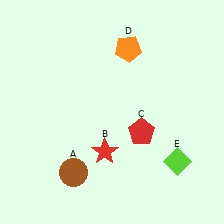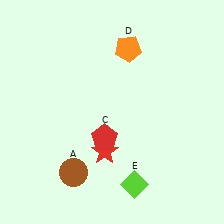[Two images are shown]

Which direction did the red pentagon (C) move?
The red pentagon (C) moved left.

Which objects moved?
The objects that moved are: the red pentagon (C), the lime diamond (E).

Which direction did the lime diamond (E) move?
The lime diamond (E) moved left.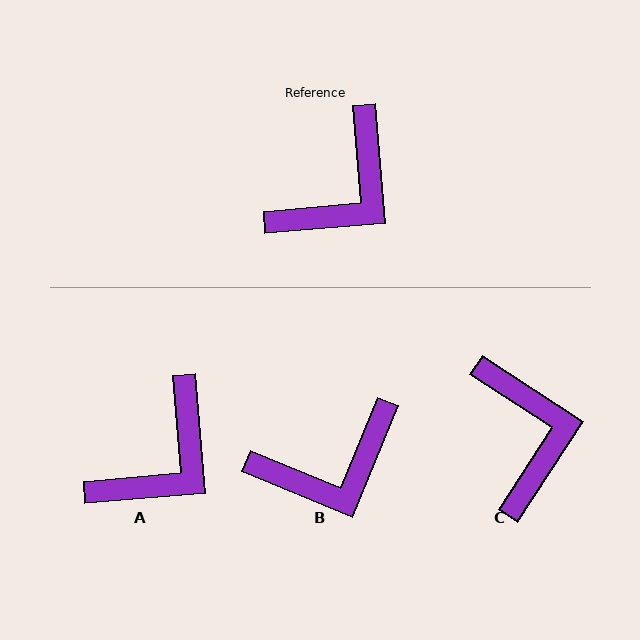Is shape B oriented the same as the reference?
No, it is off by about 27 degrees.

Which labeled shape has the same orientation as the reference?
A.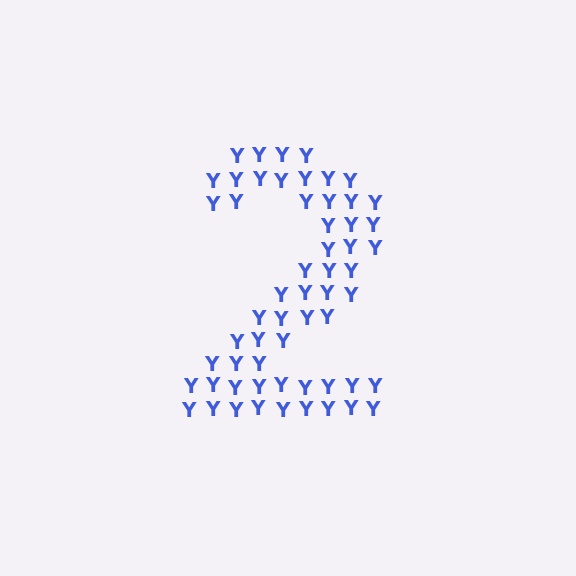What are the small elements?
The small elements are letter Y's.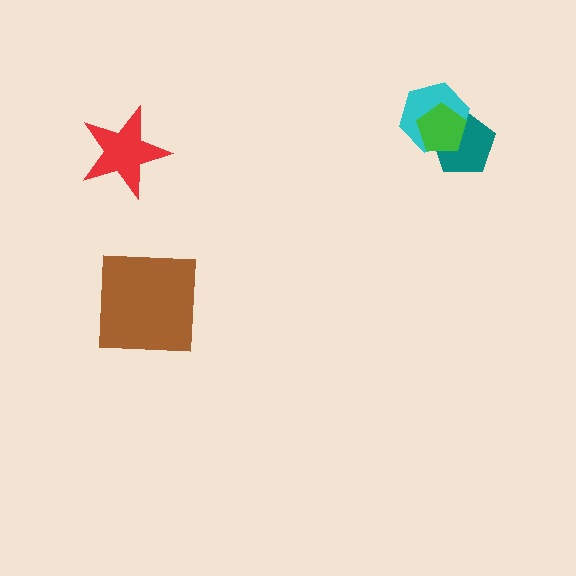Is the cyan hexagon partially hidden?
Yes, it is partially covered by another shape.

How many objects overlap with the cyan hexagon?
2 objects overlap with the cyan hexagon.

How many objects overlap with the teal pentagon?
2 objects overlap with the teal pentagon.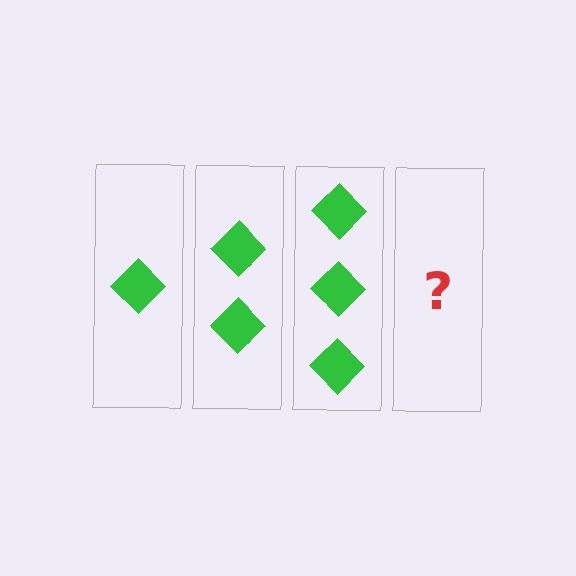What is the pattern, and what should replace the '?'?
The pattern is that each step adds one more diamond. The '?' should be 4 diamonds.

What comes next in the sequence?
The next element should be 4 diamonds.